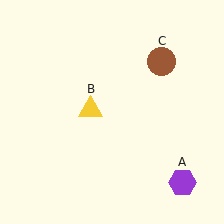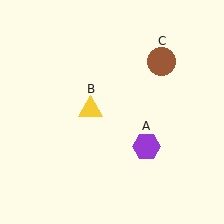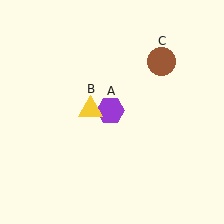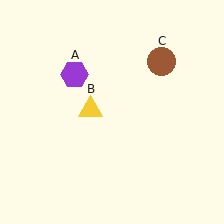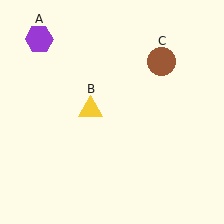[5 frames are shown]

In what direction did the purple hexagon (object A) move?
The purple hexagon (object A) moved up and to the left.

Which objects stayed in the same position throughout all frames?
Yellow triangle (object B) and brown circle (object C) remained stationary.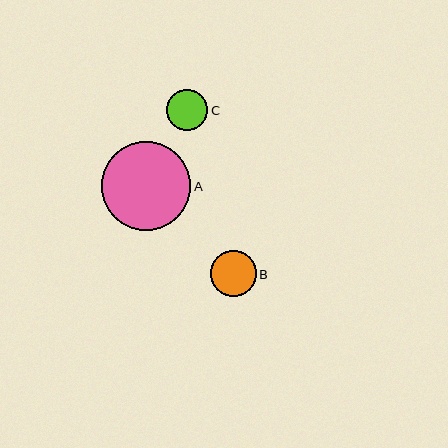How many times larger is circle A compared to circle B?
Circle A is approximately 1.9 times the size of circle B.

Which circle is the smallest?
Circle C is the smallest with a size of approximately 41 pixels.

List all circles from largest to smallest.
From largest to smallest: A, B, C.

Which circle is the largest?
Circle A is the largest with a size of approximately 89 pixels.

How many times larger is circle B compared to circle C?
Circle B is approximately 1.1 times the size of circle C.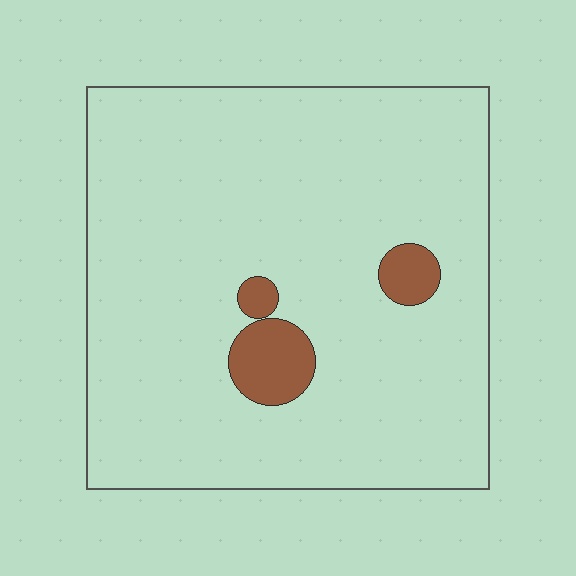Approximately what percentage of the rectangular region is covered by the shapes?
Approximately 5%.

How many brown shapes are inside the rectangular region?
3.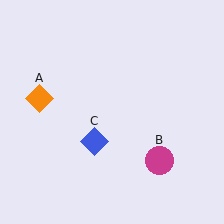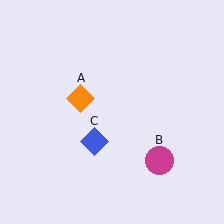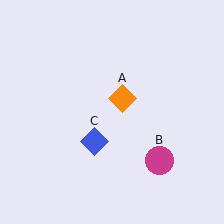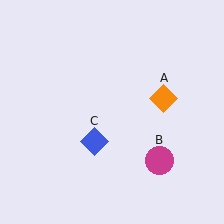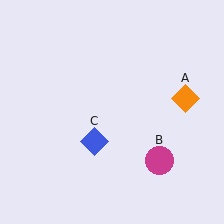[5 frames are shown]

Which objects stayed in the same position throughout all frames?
Magenta circle (object B) and blue diamond (object C) remained stationary.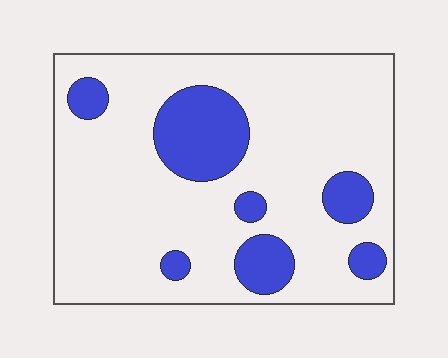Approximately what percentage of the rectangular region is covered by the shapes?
Approximately 20%.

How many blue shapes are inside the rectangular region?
7.